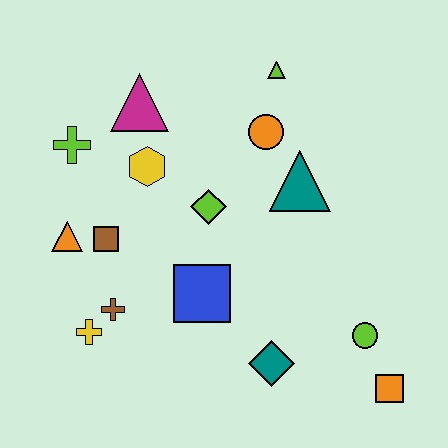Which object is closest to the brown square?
The orange triangle is closest to the brown square.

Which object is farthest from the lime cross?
The orange square is farthest from the lime cross.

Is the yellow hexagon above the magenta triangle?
No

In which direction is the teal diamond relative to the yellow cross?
The teal diamond is to the right of the yellow cross.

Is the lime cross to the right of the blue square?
No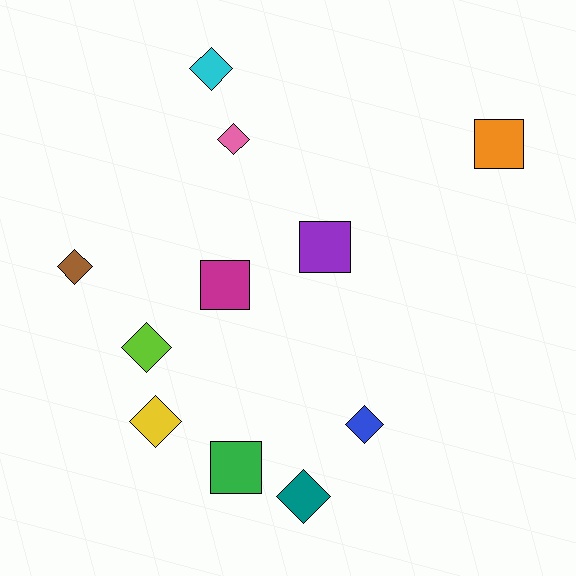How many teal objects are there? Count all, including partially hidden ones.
There is 1 teal object.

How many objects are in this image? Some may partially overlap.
There are 11 objects.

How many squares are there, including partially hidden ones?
There are 4 squares.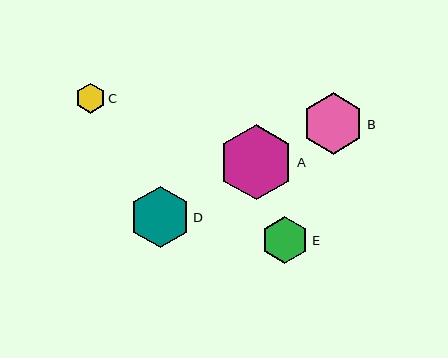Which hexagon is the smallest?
Hexagon C is the smallest with a size of approximately 30 pixels.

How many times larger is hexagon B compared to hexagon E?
Hexagon B is approximately 1.3 times the size of hexagon E.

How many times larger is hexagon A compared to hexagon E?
Hexagon A is approximately 1.6 times the size of hexagon E.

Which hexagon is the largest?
Hexagon A is the largest with a size of approximately 75 pixels.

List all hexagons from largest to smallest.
From largest to smallest: A, B, D, E, C.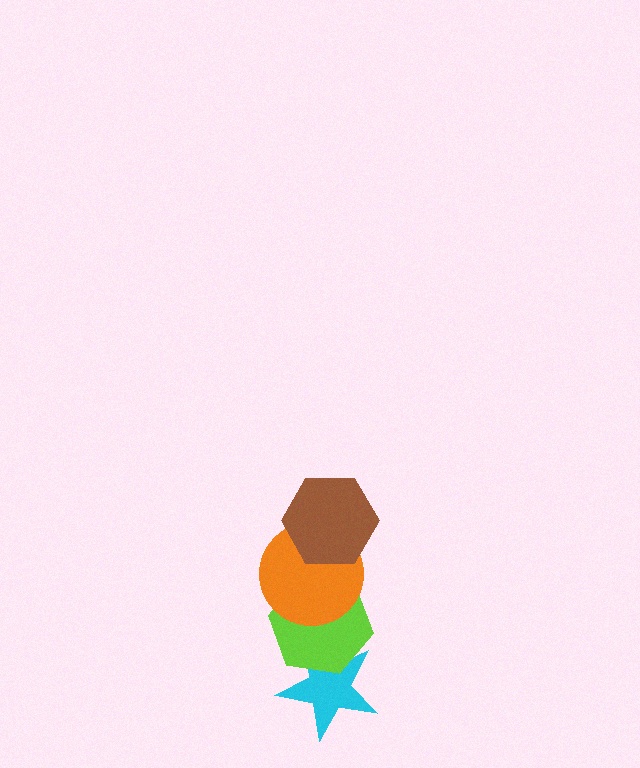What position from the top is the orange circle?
The orange circle is 2nd from the top.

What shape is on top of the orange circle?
The brown hexagon is on top of the orange circle.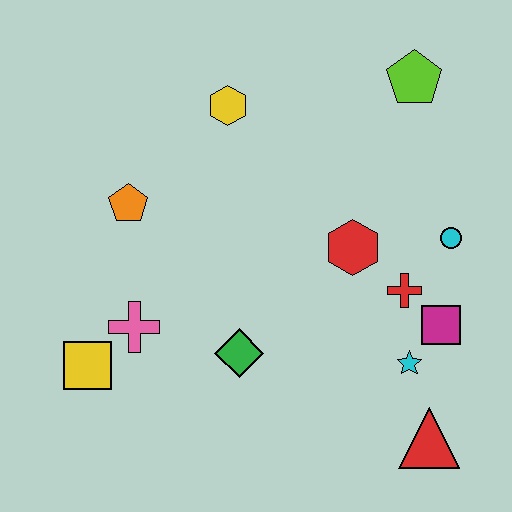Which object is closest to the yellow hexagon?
The orange pentagon is closest to the yellow hexagon.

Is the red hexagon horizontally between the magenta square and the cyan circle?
No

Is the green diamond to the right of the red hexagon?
No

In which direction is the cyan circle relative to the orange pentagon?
The cyan circle is to the right of the orange pentagon.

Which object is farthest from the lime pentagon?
The yellow square is farthest from the lime pentagon.